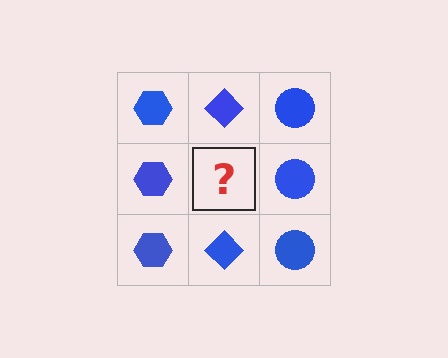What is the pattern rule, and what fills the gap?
The rule is that each column has a consistent shape. The gap should be filled with a blue diamond.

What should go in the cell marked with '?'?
The missing cell should contain a blue diamond.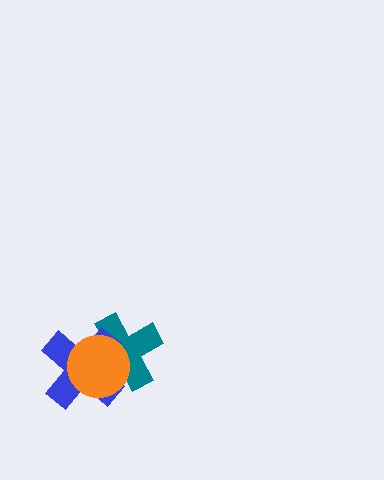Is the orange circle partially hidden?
No, no other shape covers it.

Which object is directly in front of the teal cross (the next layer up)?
The blue cross is directly in front of the teal cross.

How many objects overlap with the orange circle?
2 objects overlap with the orange circle.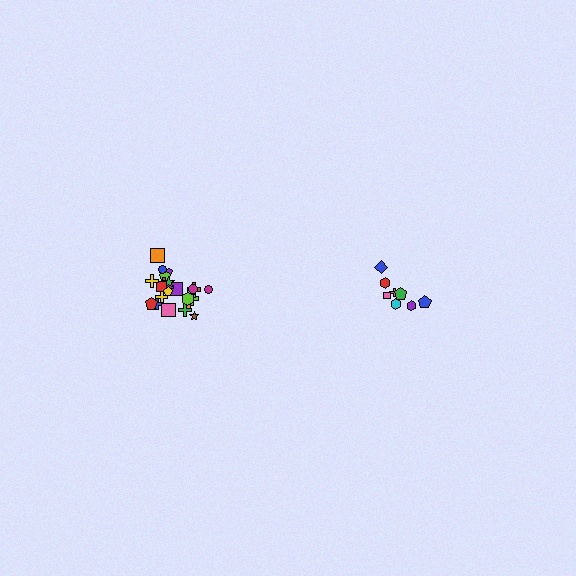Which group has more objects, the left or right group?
The left group.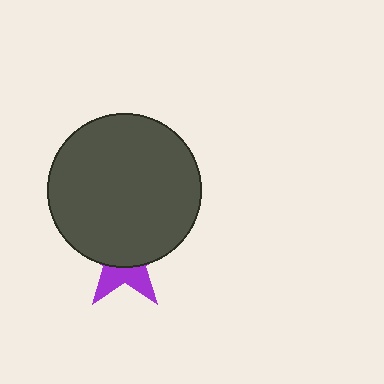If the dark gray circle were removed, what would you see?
You would see the complete purple star.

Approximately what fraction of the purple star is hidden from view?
Roughly 62% of the purple star is hidden behind the dark gray circle.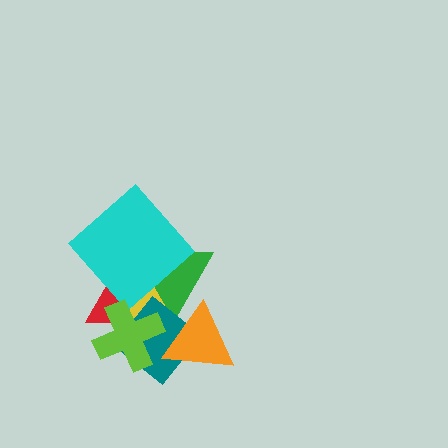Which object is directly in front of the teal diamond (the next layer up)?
The lime cross is directly in front of the teal diamond.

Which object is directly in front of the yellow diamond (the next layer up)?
The green triangle is directly in front of the yellow diamond.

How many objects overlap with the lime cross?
3 objects overlap with the lime cross.